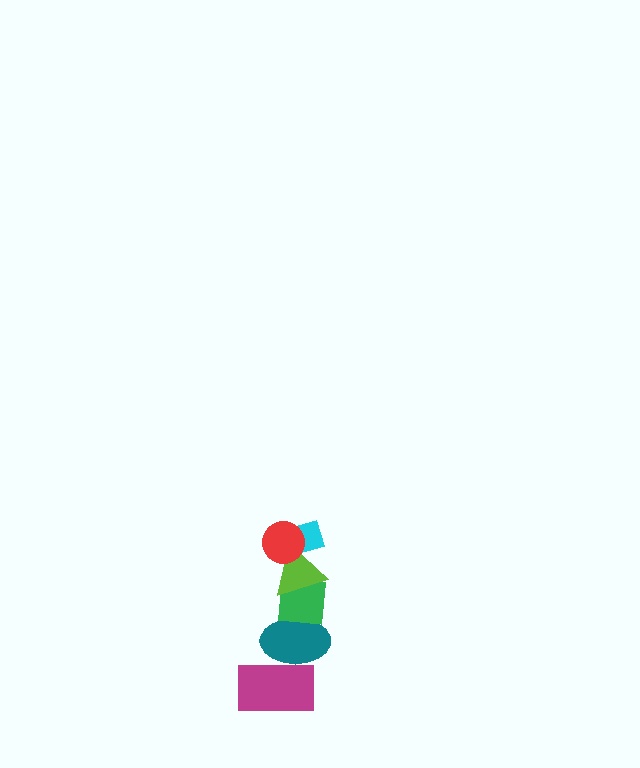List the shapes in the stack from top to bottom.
From top to bottom: the red circle, the cyan rectangle, the lime triangle, the green square, the teal ellipse, the magenta rectangle.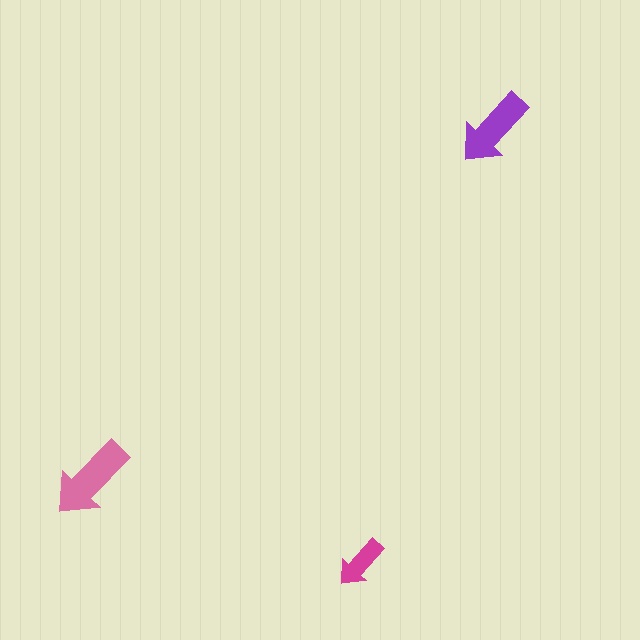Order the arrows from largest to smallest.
the pink one, the purple one, the magenta one.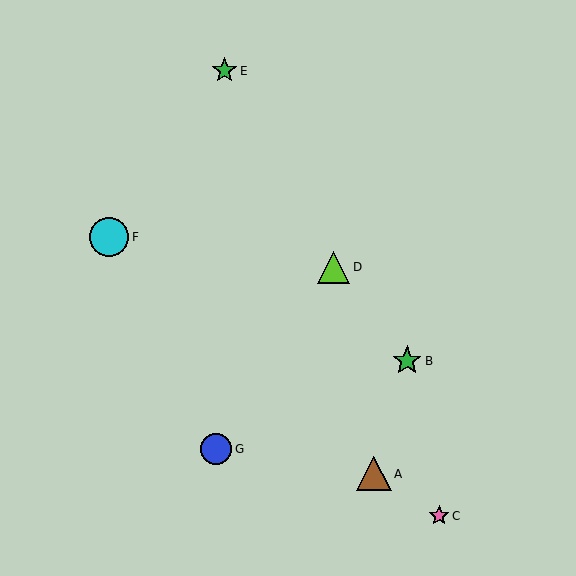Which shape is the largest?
The cyan circle (labeled F) is the largest.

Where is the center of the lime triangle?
The center of the lime triangle is at (334, 267).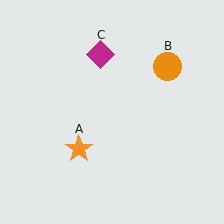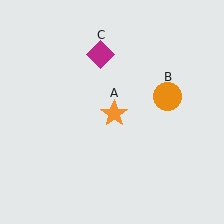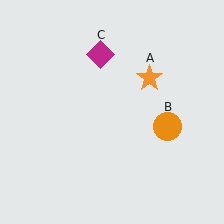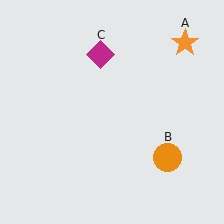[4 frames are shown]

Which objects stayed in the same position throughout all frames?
Magenta diamond (object C) remained stationary.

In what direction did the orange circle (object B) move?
The orange circle (object B) moved down.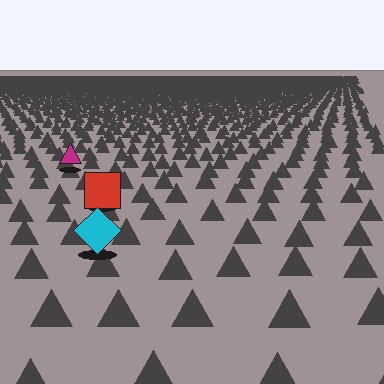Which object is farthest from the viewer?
The magenta triangle is farthest from the viewer. It appears smaller and the ground texture around it is denser.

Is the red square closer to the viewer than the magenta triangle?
Yes. The red square is closer — you can tell from the texture gradient: the ground texture is coarser near it.